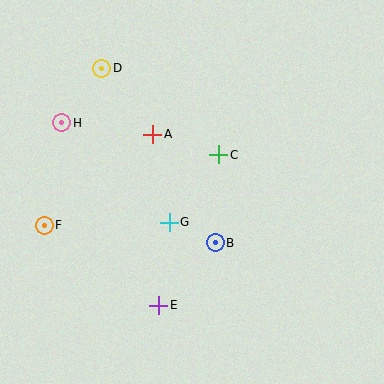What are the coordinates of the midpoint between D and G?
The midpoint between D and G is at (135, 145).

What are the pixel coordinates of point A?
Point A is at (153, 134).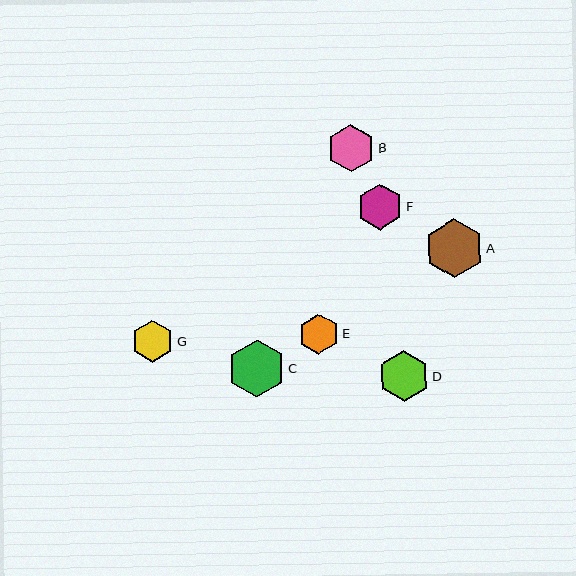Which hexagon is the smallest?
Hexagon E is the smallest with a size of approximately 41 pixels.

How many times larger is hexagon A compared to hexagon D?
Hexagon A is approximately 1.1 times the size of hexagon D.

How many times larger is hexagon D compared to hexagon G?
Hexagon D is approximately 1.2 times the size of hexagon G.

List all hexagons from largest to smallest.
From largest to smallest: A, C, D, B, F, G, E.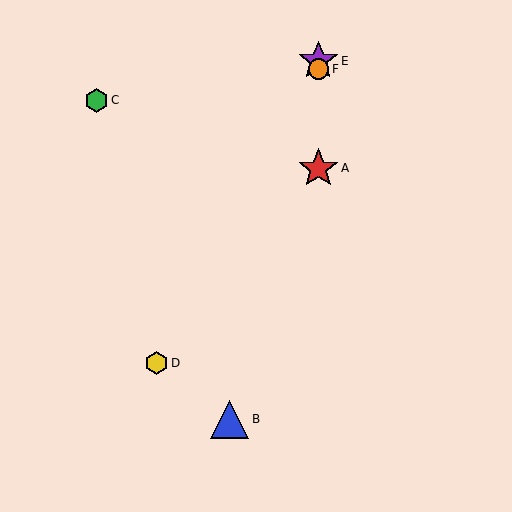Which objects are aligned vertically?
Objects A, E, F are aligned vertically.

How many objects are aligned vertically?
3 objects (A, E, F) are aligned vertically.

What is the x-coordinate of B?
Object B is at x≈230.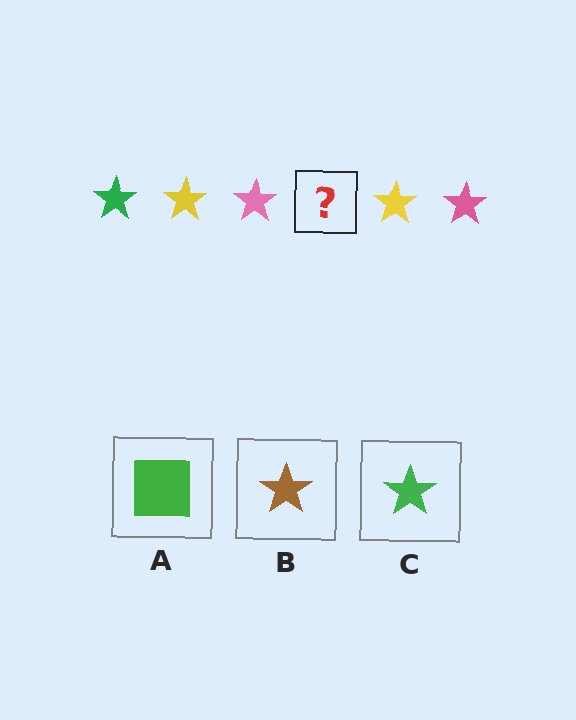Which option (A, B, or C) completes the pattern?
C.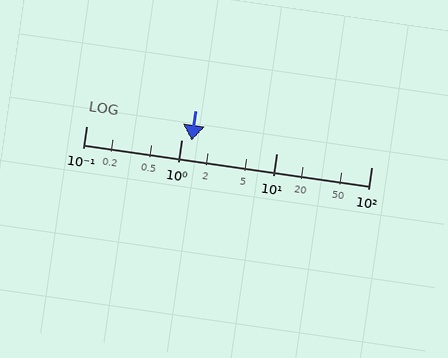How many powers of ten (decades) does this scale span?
The scale spans 3 decades, from 0.1 to 100.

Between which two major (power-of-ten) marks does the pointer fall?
The pointer is between 1 and 10.